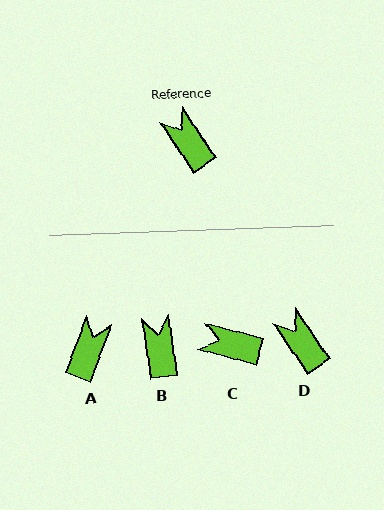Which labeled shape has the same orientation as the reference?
D.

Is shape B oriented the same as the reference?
No, it is off by about 26 degrees.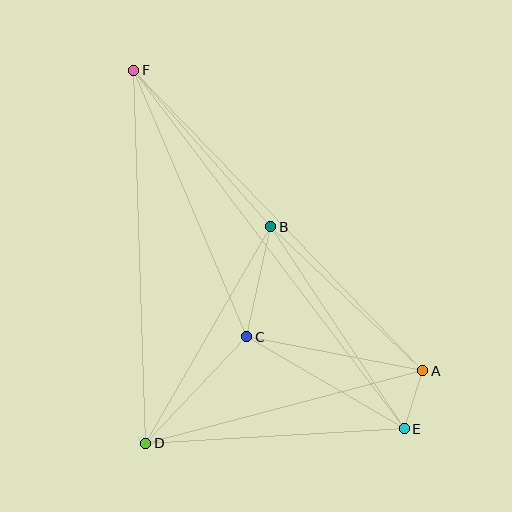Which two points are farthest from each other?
Points E and F are farthest from each other.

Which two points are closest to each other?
Points A and E are closest to each other.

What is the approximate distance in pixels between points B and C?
The distance between B and C is approximately 113 pixels.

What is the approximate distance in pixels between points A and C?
The distance between A and C is approximately 179 pixels.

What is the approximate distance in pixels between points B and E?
The distance between B and E is approximately 242 pixels.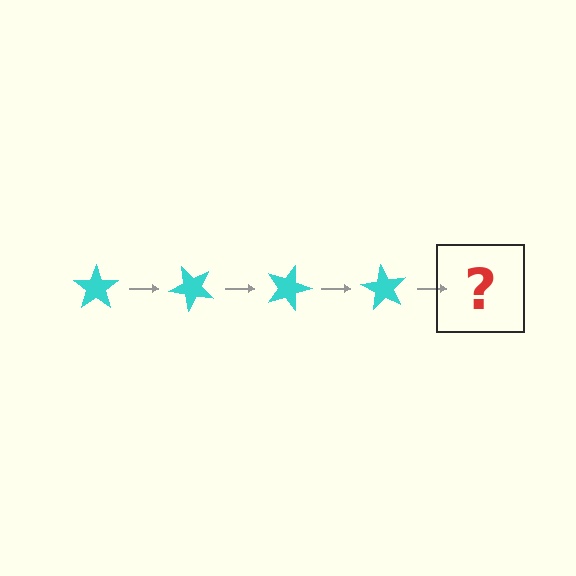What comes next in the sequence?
The next element should be a cyan star rotated 180 degrees.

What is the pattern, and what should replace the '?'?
The pattern is that the star rotates 45 degrees each step. The '?' should be a cyan star rotated 180 degrees.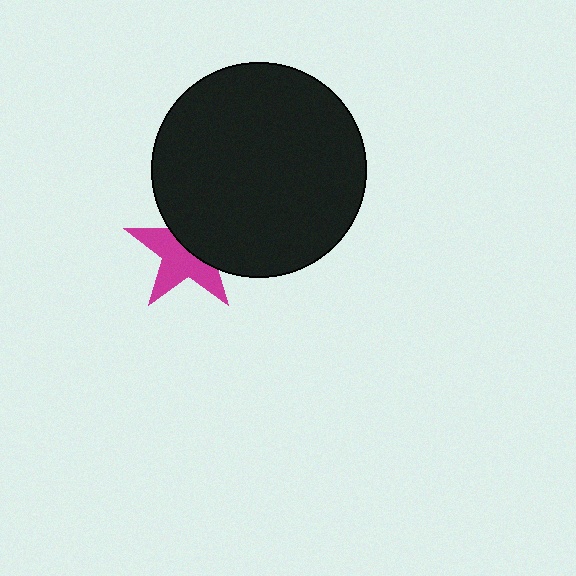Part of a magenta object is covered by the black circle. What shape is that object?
It is a star.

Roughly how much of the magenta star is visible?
About half of it is visible (roughly 55%).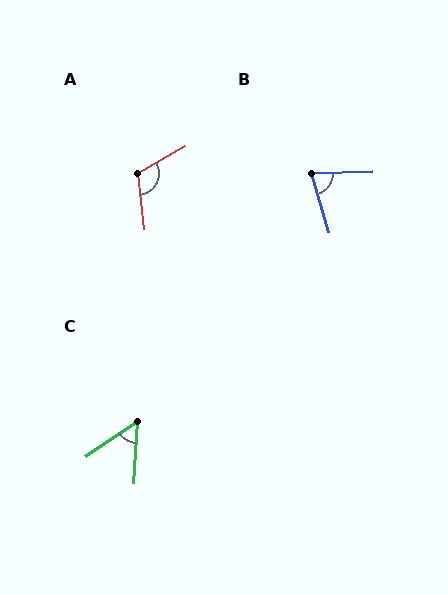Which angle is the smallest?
C, at approximately 52 degrees.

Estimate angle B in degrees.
Approximately 76 degrees.